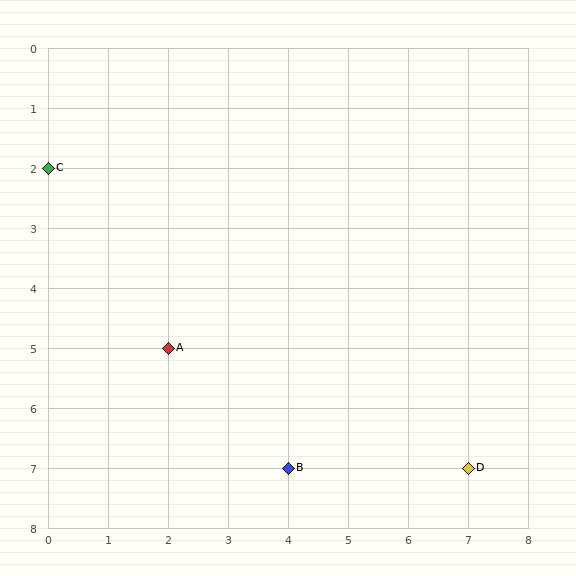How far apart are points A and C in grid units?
Points A and C are 2 columns and 3 rows apart (about 3.6 grid units diagonally).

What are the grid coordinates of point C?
Point C is at grid coordinates (0, 2).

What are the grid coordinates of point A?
Point A is at grid coordinates (2, 5).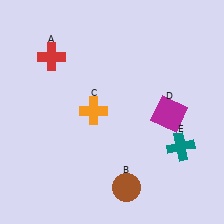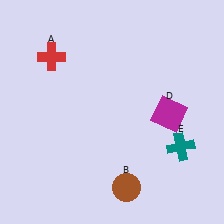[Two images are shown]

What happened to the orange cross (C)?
The orange cross (C) was removed in Image 2. It was in the top-left area of Image 1.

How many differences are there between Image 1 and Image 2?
There is 1 difference between the two images.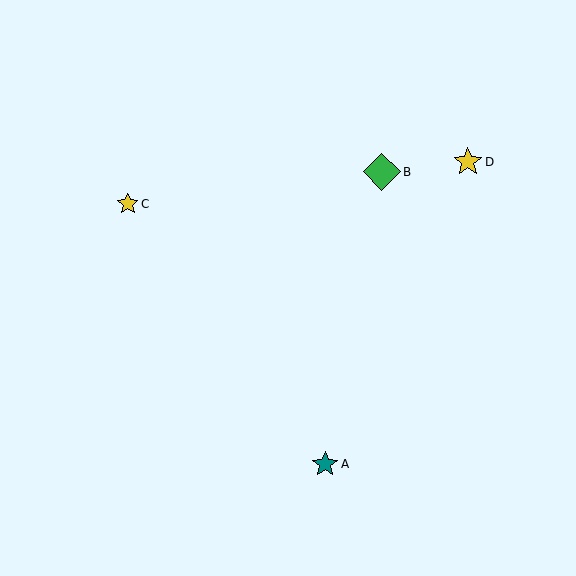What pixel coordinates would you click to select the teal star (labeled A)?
Click at (325, 464) to select the teal star A.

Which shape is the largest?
The green diamond (labeled B) is the largest.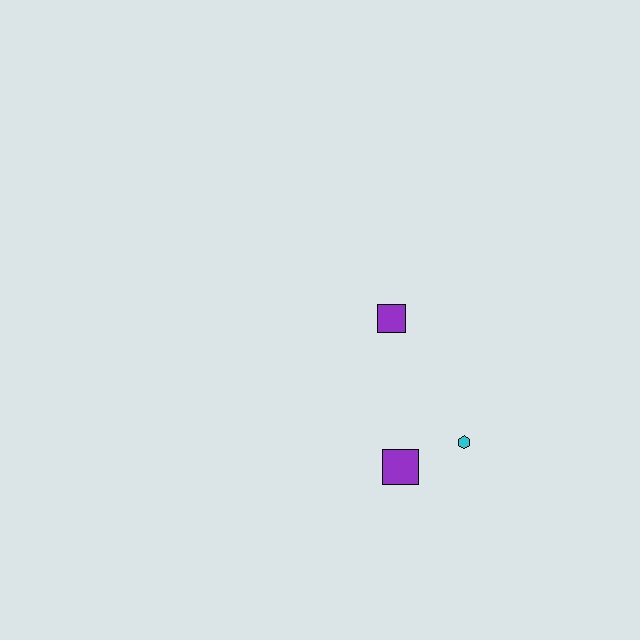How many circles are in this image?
There are no circles.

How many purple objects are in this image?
There are 2 purple objects.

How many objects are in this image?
There are 3 objects.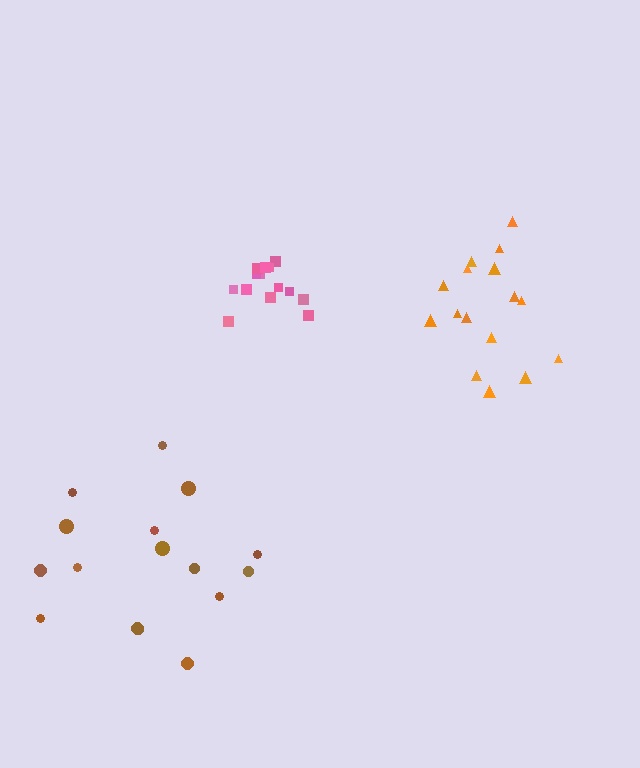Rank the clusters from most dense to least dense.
pink, orange, brown.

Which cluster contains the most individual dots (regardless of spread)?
Brown (16).